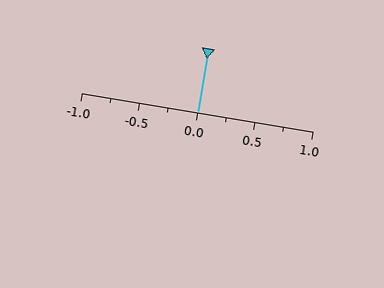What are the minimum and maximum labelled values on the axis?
The axis runs from -1.0 to 1.0.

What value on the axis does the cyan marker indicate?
The marker indicates approximately 0.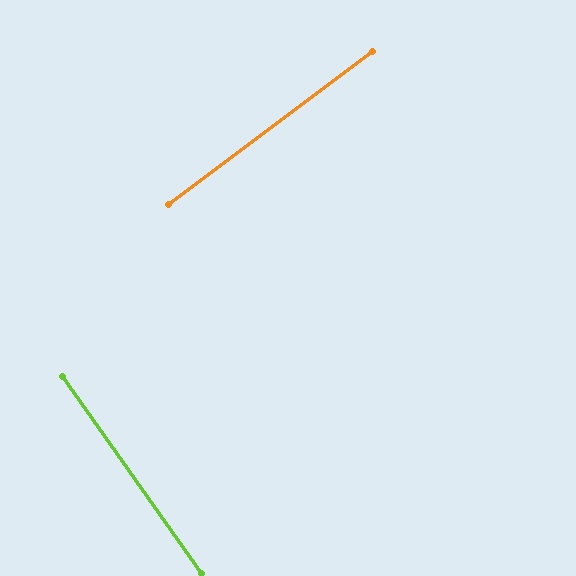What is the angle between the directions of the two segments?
Approximately 88 degrees.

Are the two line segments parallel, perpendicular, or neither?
Perpendicular — they meet at approximately 88°.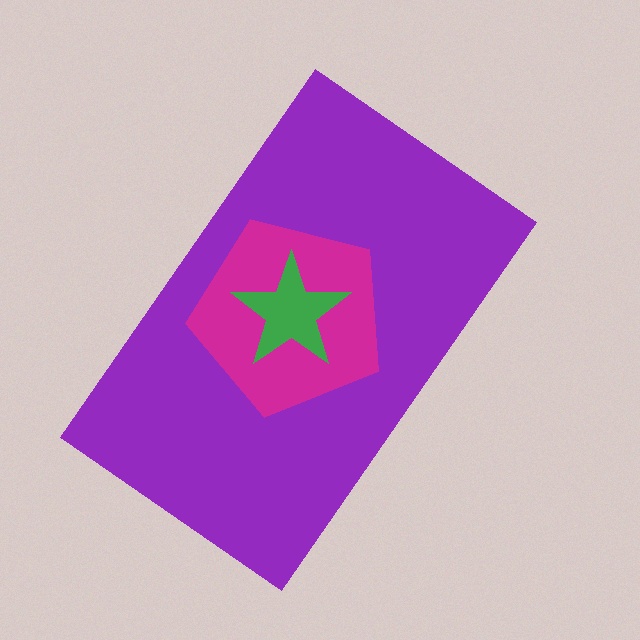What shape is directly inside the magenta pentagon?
The green star.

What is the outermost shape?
The purple rectangle.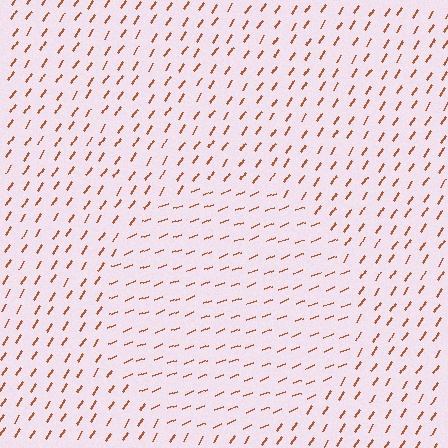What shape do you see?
I see a circle.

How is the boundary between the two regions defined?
The boundary is defined purely by a change in line orientation (approximately 35 degrees difference). All lines are the same color and thickness.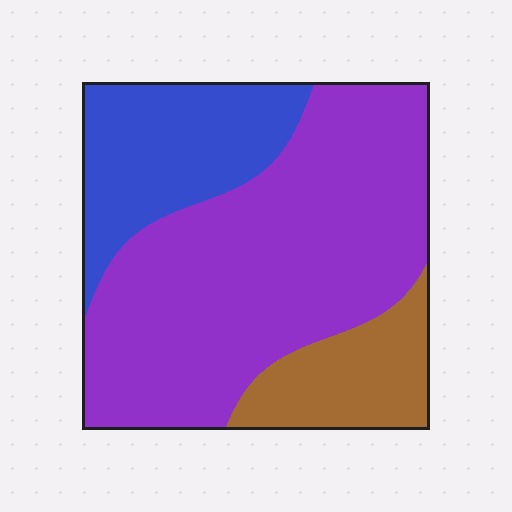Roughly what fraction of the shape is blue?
Blue takes up about one quarter (1/4) of the shape.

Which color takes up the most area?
Purple, at roughly 60%.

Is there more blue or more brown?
Blue.